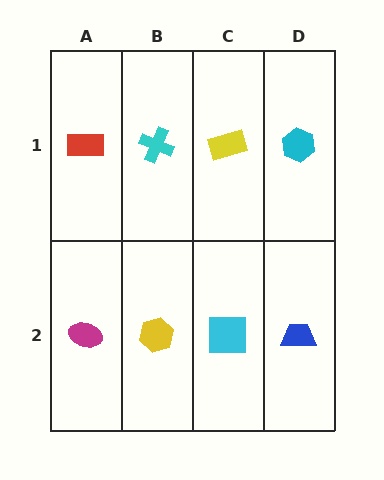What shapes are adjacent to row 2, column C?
A yellow rectangle (row 1, column C), a yellow hexagon (row 2, column B), a blue trapezoid (row 2, column D).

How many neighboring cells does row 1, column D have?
2.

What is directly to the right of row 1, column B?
A yellow rectangle.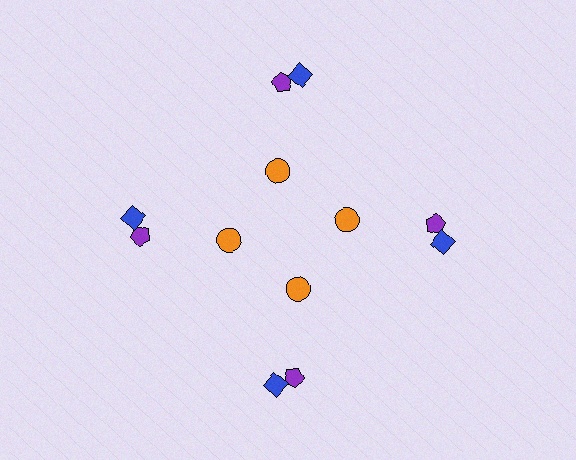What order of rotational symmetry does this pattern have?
This pattern has 4-fold rotational symmetry.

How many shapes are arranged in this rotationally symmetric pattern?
There are 12 shapes, arranged in 4 groups of 3.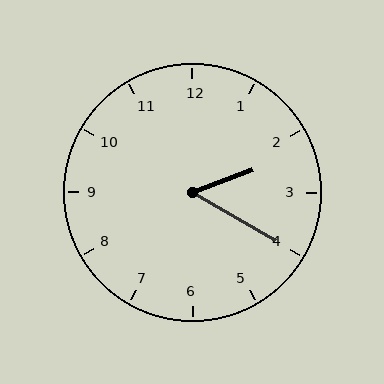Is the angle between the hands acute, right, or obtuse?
It is acute.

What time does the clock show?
2:20.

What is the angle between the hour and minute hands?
Approximately 50 degrees.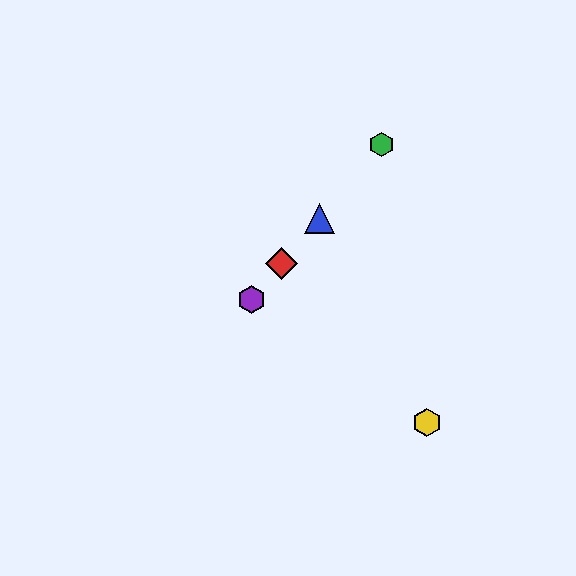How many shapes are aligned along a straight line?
4 shapes (the red diamond, the blue triangle, the green hexagon, the purple hexagon) are aligned along a straight line.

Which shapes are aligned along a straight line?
The red diamond, the blue triangle, the green hexagon, the purple hexagon are aligned along a straight line.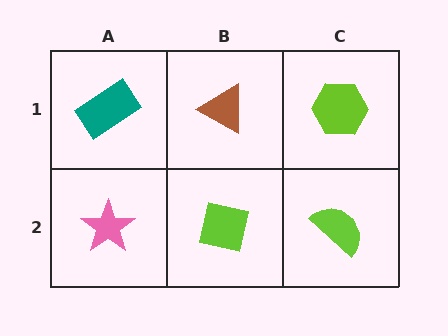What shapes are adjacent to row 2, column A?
A teal rectangle (row 1, column A), a lime square (row 2, column B).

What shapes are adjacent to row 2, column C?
A lime hexagon (row 1, column C), a lime square (row 2, column B).